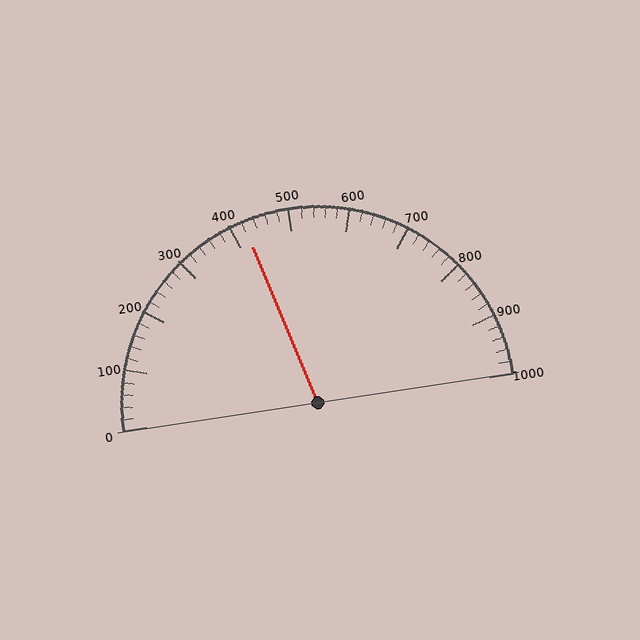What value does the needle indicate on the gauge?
The needle indicates approximately 420.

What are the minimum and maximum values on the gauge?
The gauge ranges from 0 to 1000.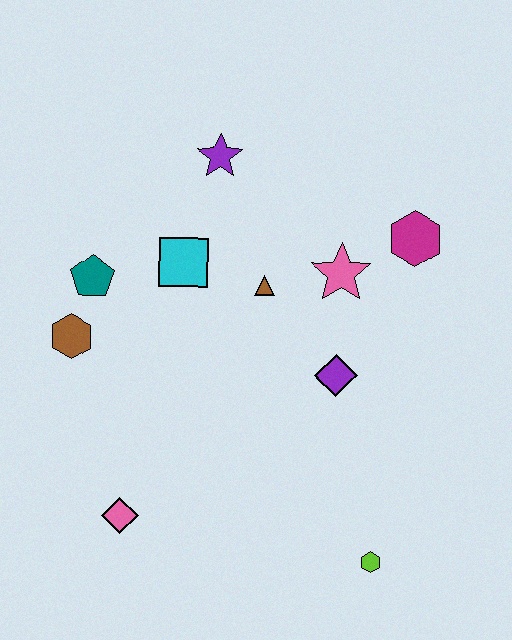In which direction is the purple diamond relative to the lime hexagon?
The purple diamond is above the lime hexagon.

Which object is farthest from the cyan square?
The lime hexagon is farthest from the cyan square.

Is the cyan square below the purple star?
Yes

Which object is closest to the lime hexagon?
The purple diamond is closest to the lime hexagon.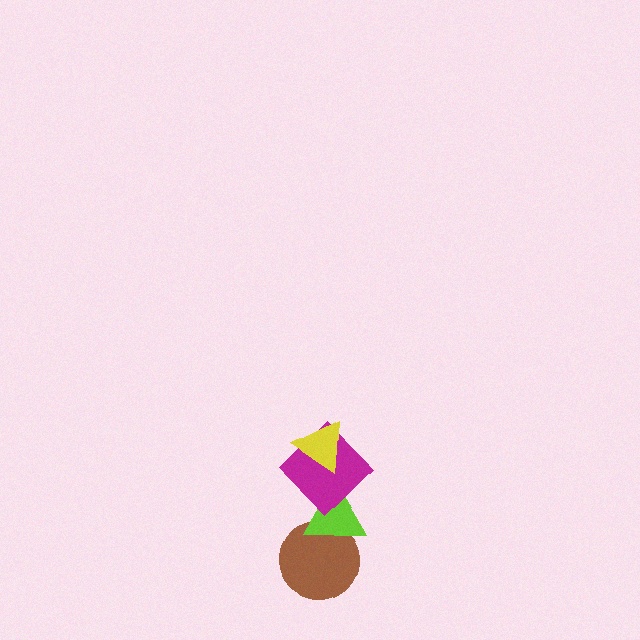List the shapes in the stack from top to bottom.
From top to bottom: the yellow triangle, the magenta diamond, the lime triangle, the brown circle.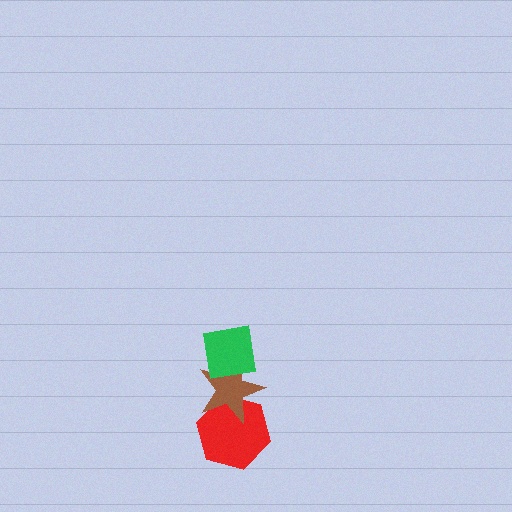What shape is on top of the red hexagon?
The brown star is on top of the red hexagon.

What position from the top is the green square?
The green square is 1st from the top.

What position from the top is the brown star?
The brown star is 2nd from the top.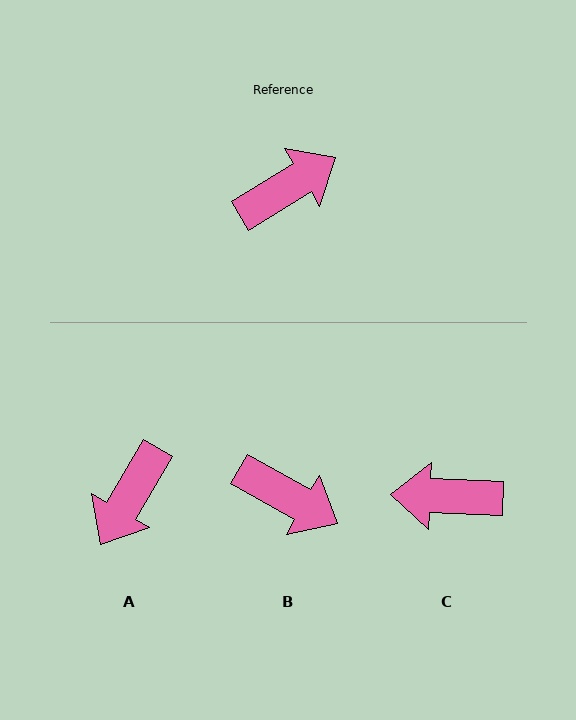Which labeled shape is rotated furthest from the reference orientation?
A, about 152 degrees away.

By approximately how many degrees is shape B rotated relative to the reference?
Approximately 61 degrees clockwise.